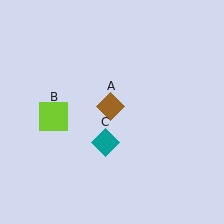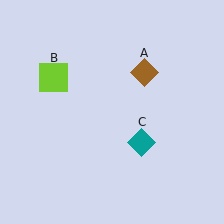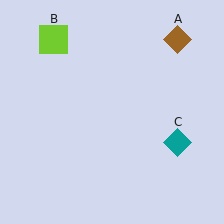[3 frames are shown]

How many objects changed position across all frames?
3 objects changed position: brown diamond (object A), lime square (object B), teal diamond (object C).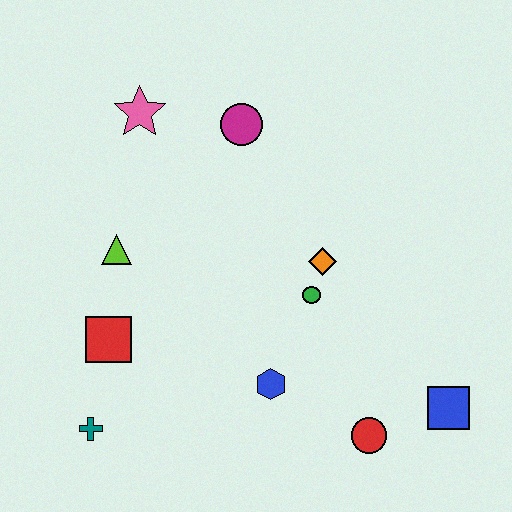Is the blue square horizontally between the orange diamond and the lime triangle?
No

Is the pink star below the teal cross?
No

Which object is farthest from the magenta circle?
The blue square is farthest from the magenta circle.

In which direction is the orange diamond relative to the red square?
The orange diamond is to the right of the red square.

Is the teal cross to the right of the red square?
No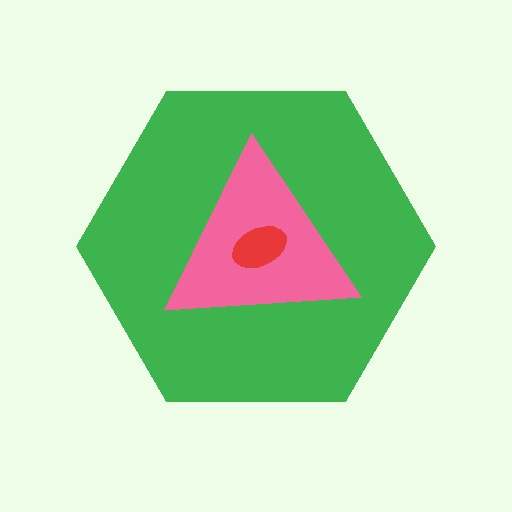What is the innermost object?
The red ellipse.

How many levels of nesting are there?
3.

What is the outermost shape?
The green hexagon.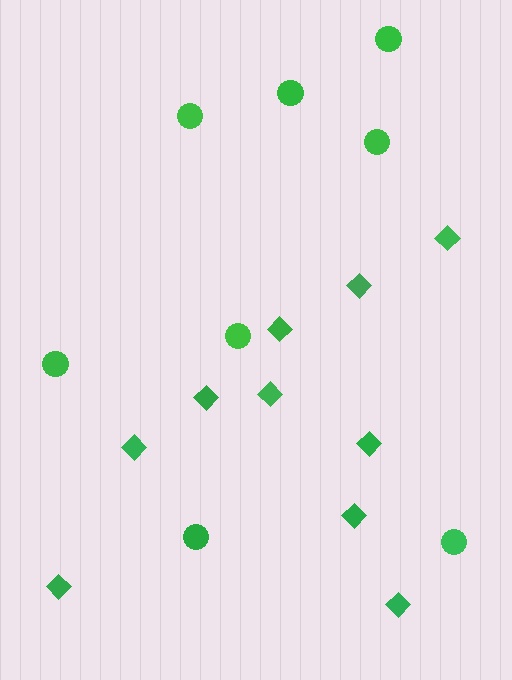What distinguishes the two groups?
There are 2 groups: one group of diamonds (10) and one group of circles (8).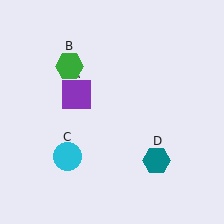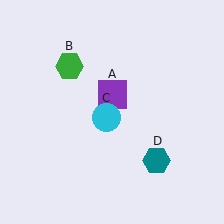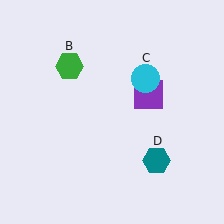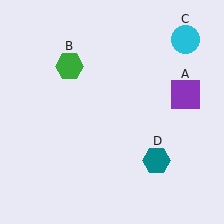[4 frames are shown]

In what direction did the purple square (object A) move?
The purple square (object A) moved right.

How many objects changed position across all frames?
2 objects changed position: purple square (object A), cyan circle (object C).